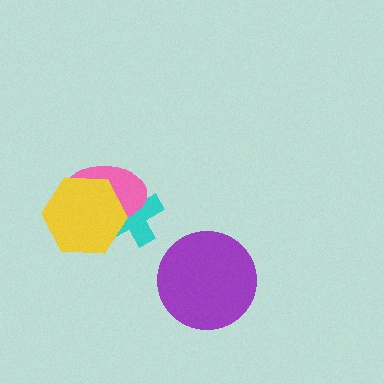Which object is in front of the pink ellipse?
The yellow hexagon is in front of the pink ellipse.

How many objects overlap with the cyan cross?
2 objects overlap with the cyan cross.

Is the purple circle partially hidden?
No, no other shape covers it.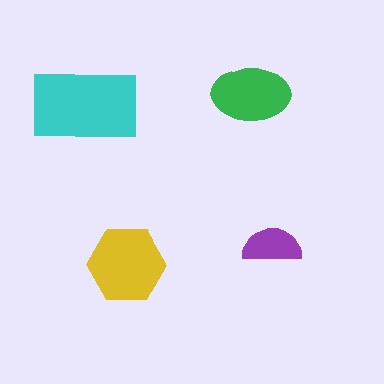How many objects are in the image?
There are 4 objects in the image.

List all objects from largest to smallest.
The cyan rectangle, the yellow hexagon, the green ellipse, the purple semicircle.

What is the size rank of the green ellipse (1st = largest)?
3rd.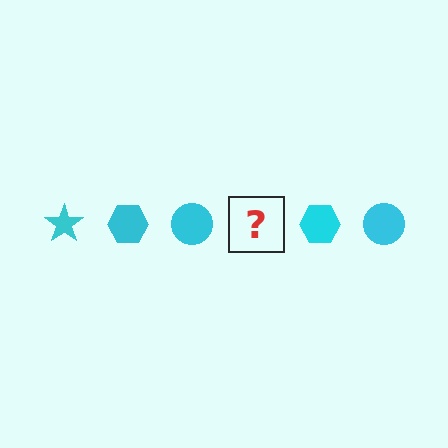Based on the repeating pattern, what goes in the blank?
The blank should be a cyan star.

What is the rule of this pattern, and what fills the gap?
The rule is that the pattern cycles through star, hexagon, circle shapes in cyan. The gap should be filled with a cyan star.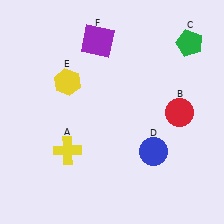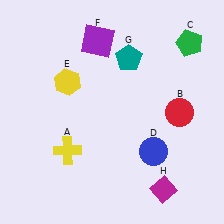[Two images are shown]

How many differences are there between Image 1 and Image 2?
There are 2 differences between the two images.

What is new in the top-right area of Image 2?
A teal pentagon (G) was added in the top-right area of Image 2.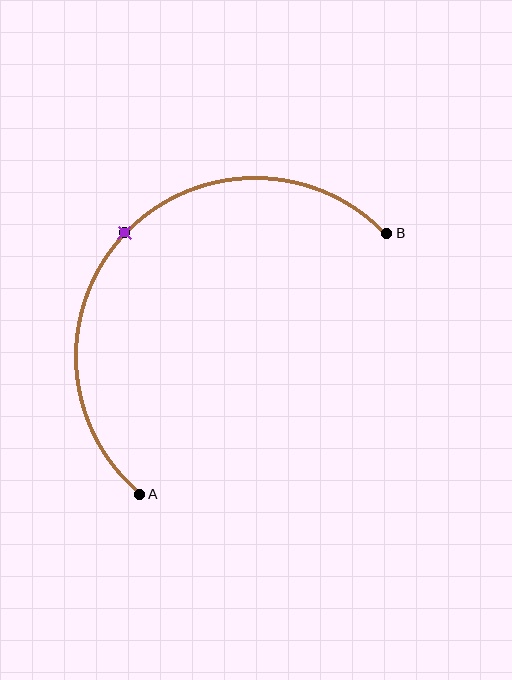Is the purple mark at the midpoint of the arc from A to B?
Yes. The purple mark lies on the arc at equal arc-length from both A and B — it is the arc midpoint.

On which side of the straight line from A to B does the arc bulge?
The arc bulges above and to the left of the straight line connecting A and B.